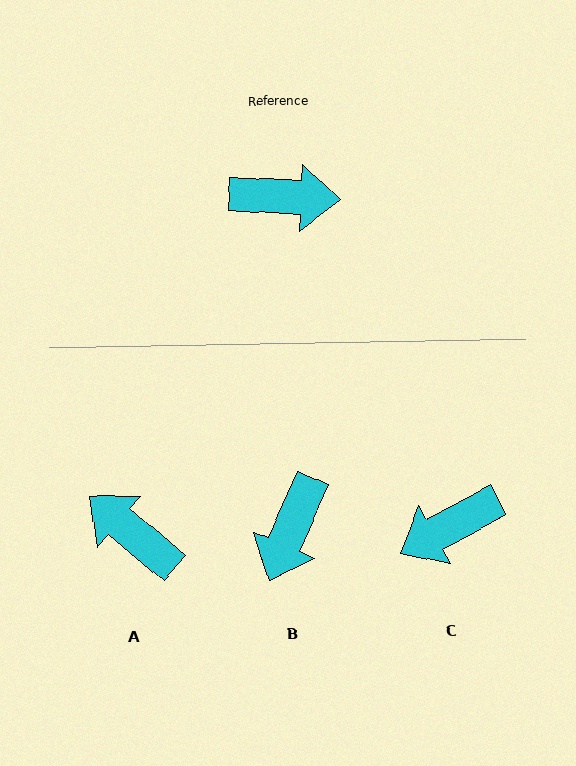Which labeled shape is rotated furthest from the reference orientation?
C, about 149 degrees away.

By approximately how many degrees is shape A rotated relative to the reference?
Approximately 142 degrees counter-clockwise.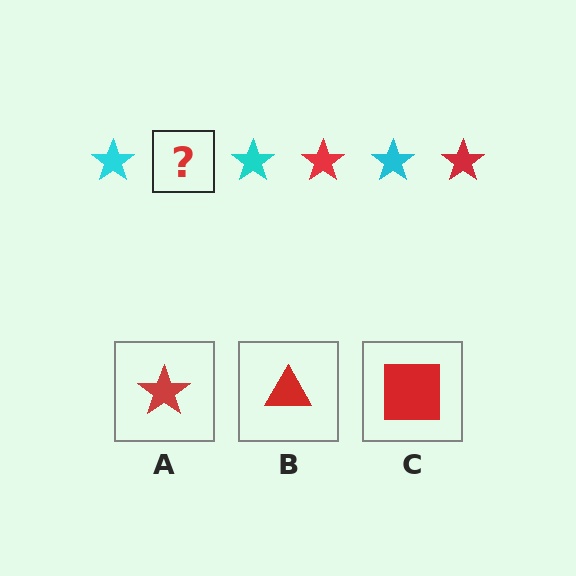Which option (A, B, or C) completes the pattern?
A.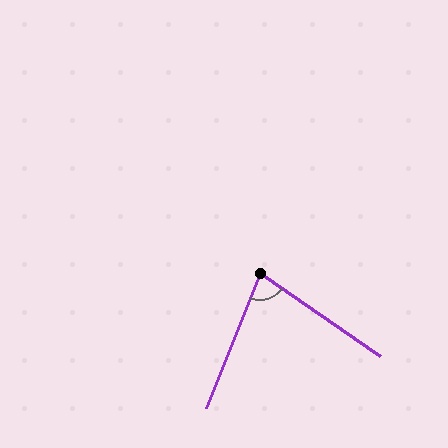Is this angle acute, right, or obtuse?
It is acute.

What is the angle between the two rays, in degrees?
Approximately 77 degrees.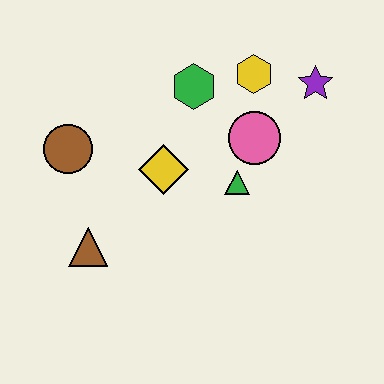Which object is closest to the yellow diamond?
The green triangle is closest to the yellow diamond.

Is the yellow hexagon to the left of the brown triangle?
No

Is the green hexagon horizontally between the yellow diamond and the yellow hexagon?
Yes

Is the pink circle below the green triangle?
No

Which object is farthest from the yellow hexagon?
The brown triangle is farthest from the yellow hexagon.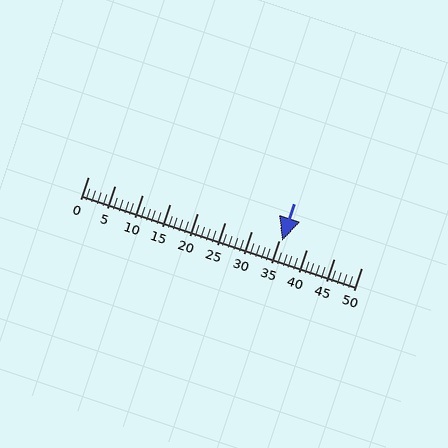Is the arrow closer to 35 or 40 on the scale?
The arrow is closer to 35.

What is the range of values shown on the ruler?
The ruler shows values from 0 to 50.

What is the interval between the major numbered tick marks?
The major tick marks are spaced 5 units apart.